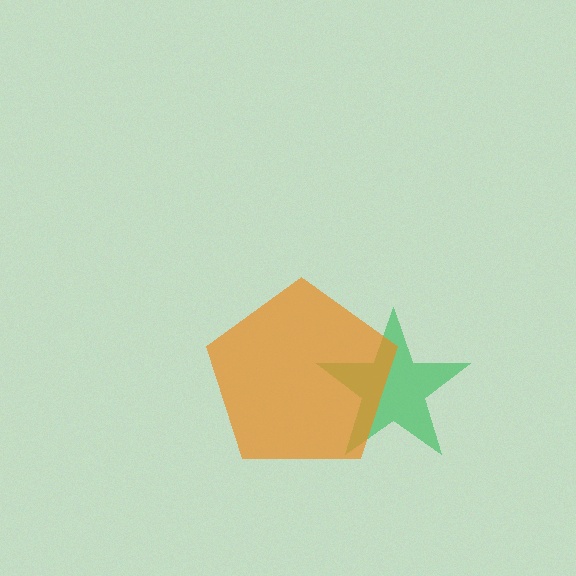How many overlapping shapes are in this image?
There are 2 overlapping shapes in the image.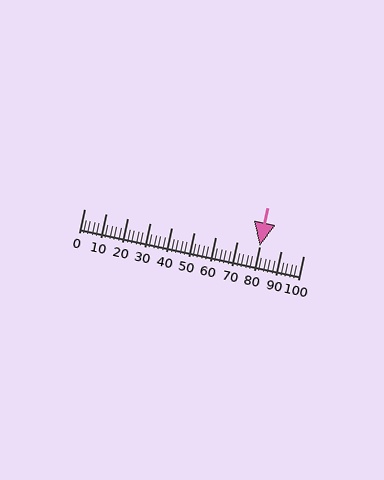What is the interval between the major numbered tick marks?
The major tick marks are spaced 10 units apart.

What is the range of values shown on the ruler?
The ruler shows values from 0 to 100.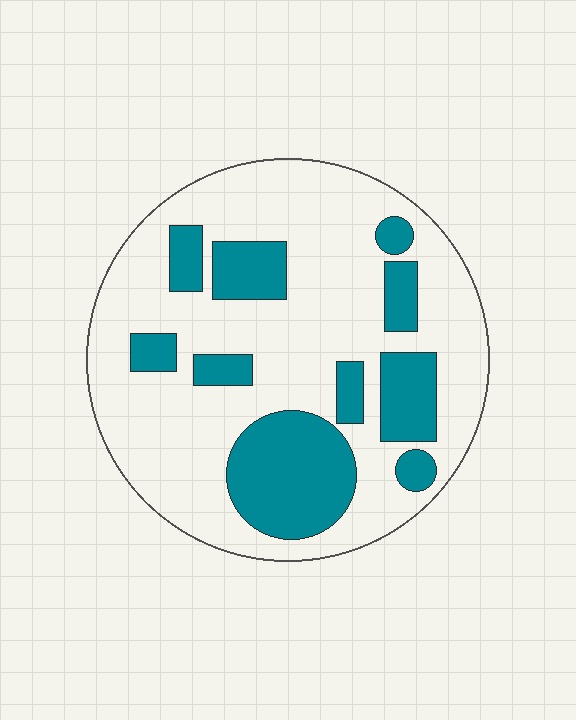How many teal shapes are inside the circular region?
10.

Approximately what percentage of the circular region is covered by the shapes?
Approximately 30%.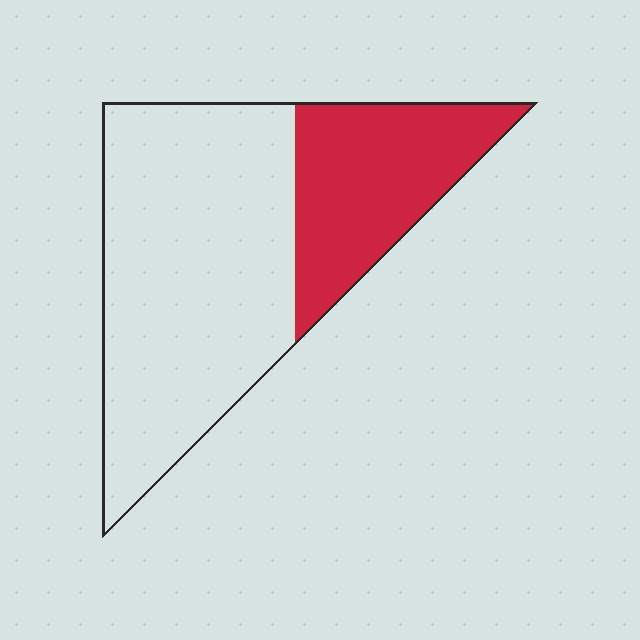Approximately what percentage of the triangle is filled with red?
Approximately 30%.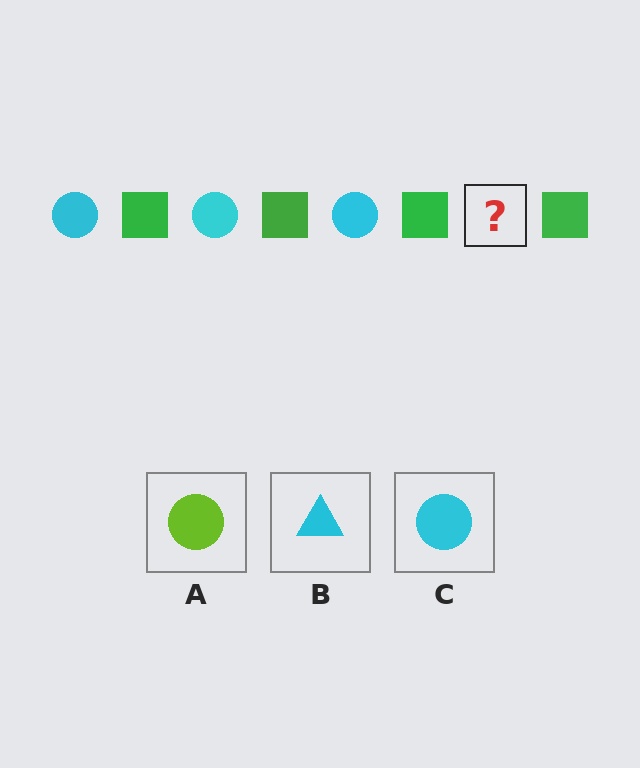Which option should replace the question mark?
Option C.